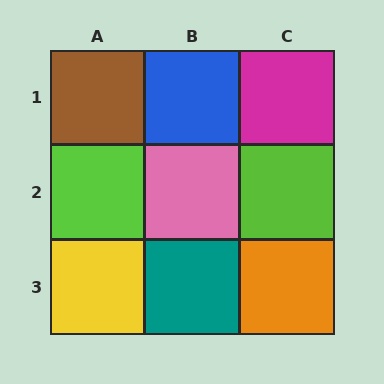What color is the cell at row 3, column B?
Teal.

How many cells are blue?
1 cell is blue.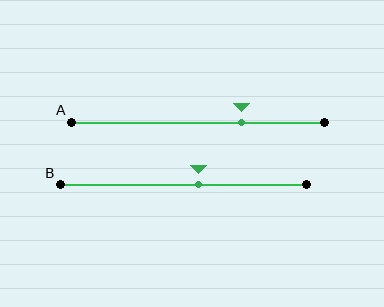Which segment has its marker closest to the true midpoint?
Segment B has its marker closest to the true midpoint.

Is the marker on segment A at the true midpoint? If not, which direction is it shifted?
No, the marker on segment A is shifted to the right by about 17% of the segment length.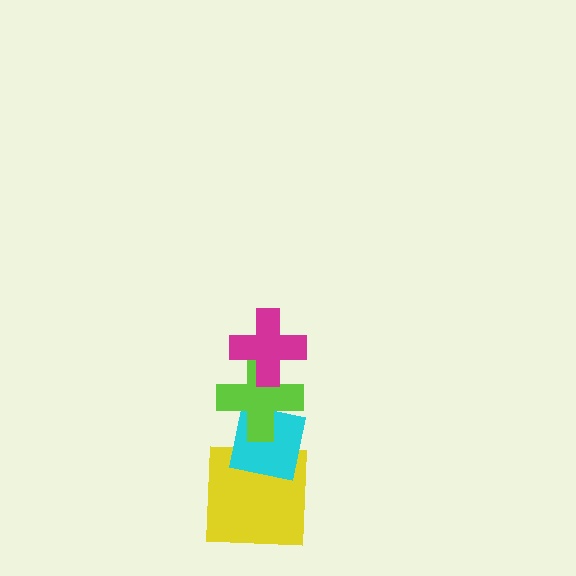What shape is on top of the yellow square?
The cyan square is on top of the yellow square.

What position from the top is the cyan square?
The cyan square is 3rd from the top.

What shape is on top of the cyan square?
The lime cross is on top of the cyan square.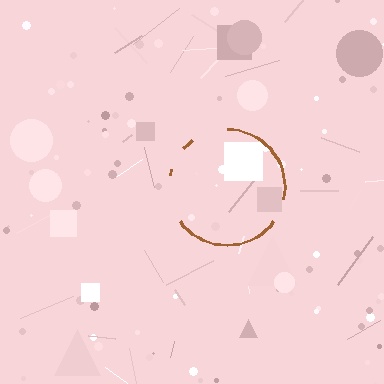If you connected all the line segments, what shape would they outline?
They would outline a circle.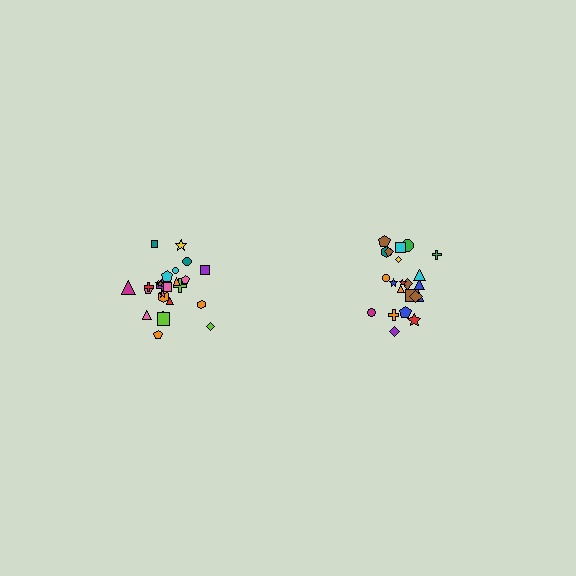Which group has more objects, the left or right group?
The left group.